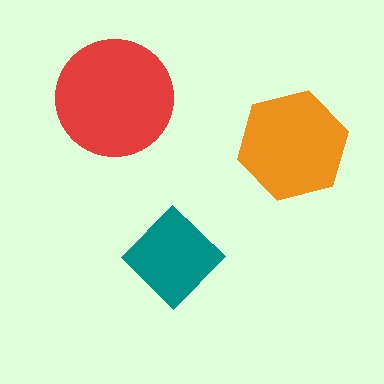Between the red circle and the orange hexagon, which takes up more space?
The red circle.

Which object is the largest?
The red circle.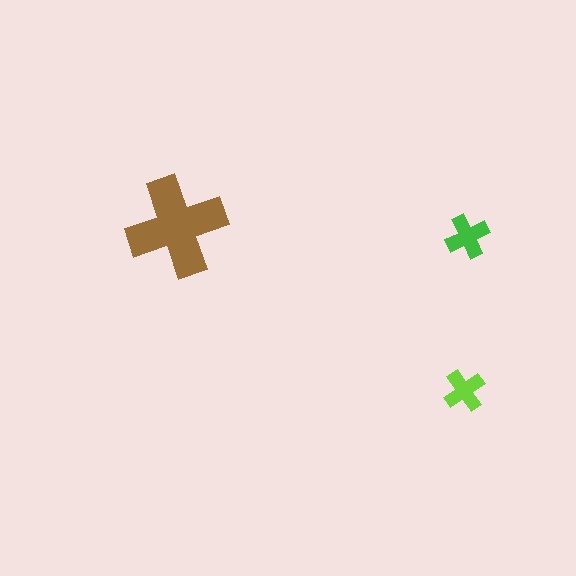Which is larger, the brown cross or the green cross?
The brown one.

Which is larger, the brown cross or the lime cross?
The brown one.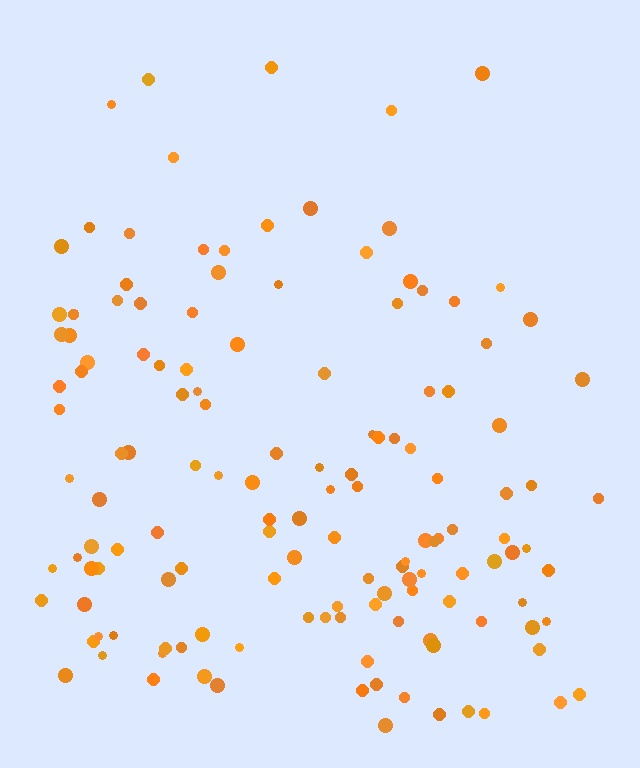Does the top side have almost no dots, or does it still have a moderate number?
Still a moderate number, just noticeably fewer than the bottom.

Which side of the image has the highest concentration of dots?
The bottom.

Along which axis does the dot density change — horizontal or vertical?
Vertical.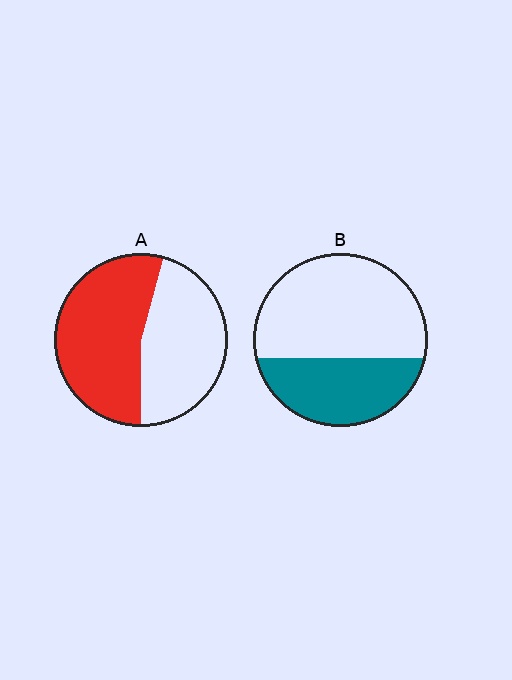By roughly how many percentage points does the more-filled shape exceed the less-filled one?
By roughly 15 percentage points (A over B).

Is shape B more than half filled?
No.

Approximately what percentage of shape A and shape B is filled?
A is approximately 55% and B is approximately 35%.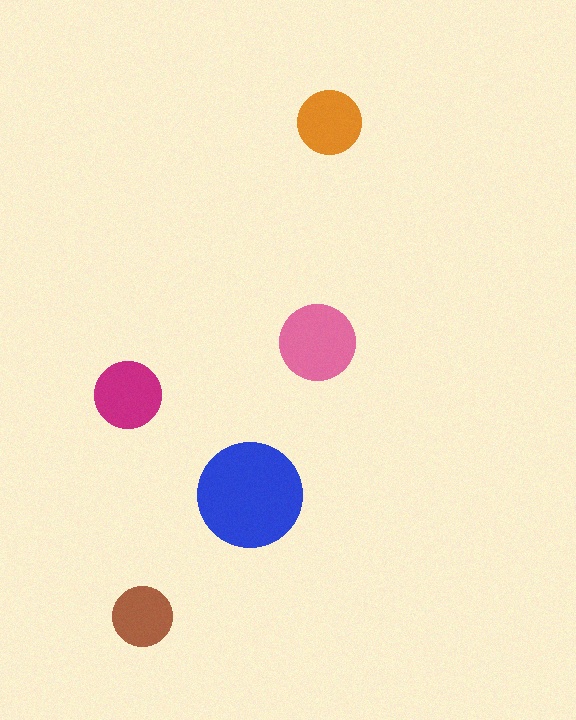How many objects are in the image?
There are 5 objects in the image.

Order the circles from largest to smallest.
the blue one, the pink one, the magenta one, the orange one, the brown one.